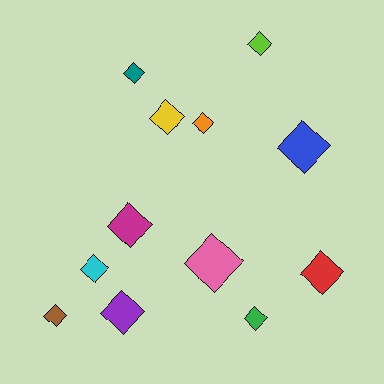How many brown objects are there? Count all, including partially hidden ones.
There is 1 brown object.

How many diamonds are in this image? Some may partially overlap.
There are 12 diamonds.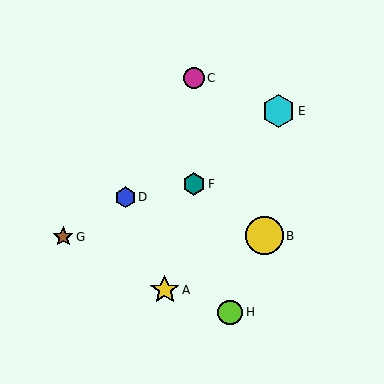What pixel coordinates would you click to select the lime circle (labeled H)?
Click at (230, 312) to select the lime circle H.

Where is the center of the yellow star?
The center of the yellow star is at (165, 290).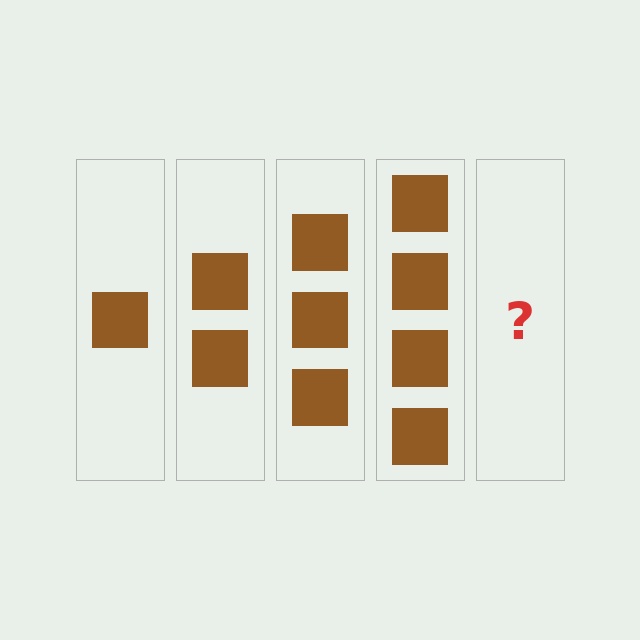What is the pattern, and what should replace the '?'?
The pattern is that each step adds one more square. The '?' should be 5 squares.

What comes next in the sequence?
The next element should be 5 squares.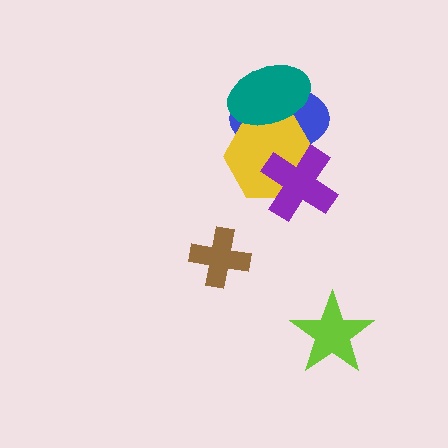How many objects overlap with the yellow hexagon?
3 objects overlap with the yellow hexagon.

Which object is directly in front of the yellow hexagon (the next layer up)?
The purple cross is directly in front of the yellow hexagon.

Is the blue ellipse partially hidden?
Yes, it is partially covered by another shape.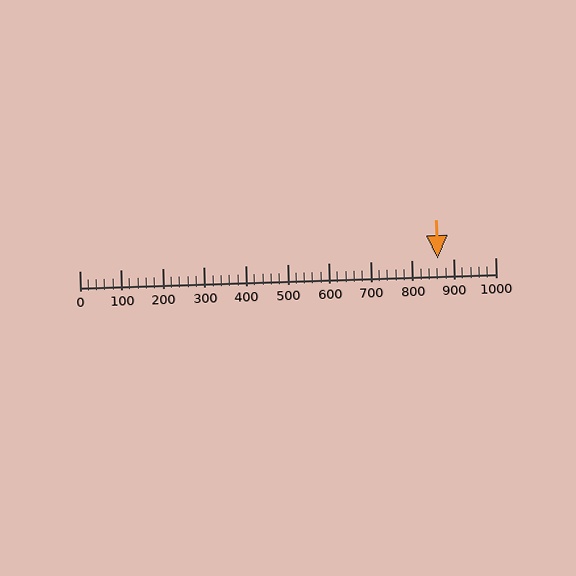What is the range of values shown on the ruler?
The ruler shows values from 0 to 1000.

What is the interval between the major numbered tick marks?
The major tick marks are spaced 100 units apart.